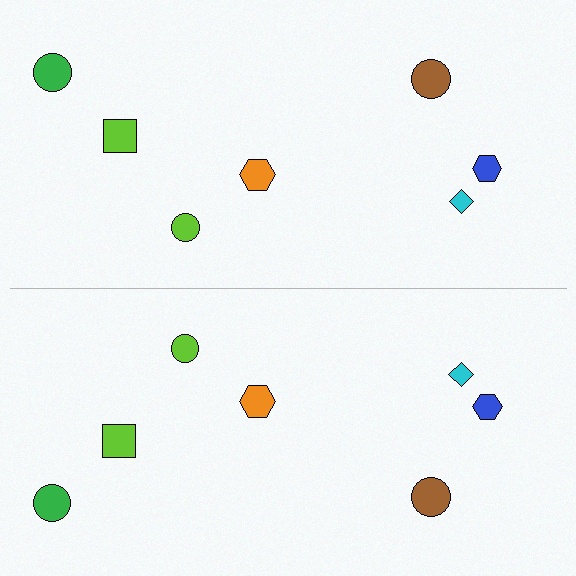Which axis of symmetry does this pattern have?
The pattern has a horizontal axis of symmetry running through the center of the image.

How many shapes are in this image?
There are 14 shapes in this image.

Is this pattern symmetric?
Yes, this pattern has bilateral (reflection) symmetry.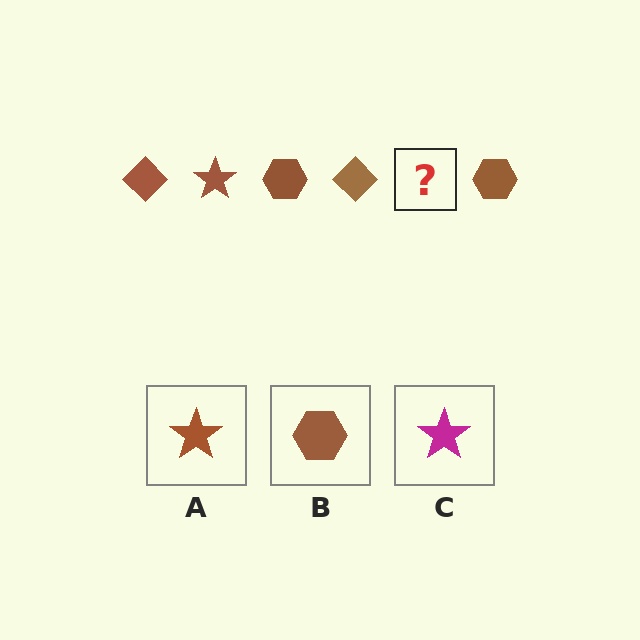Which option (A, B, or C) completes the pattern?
A.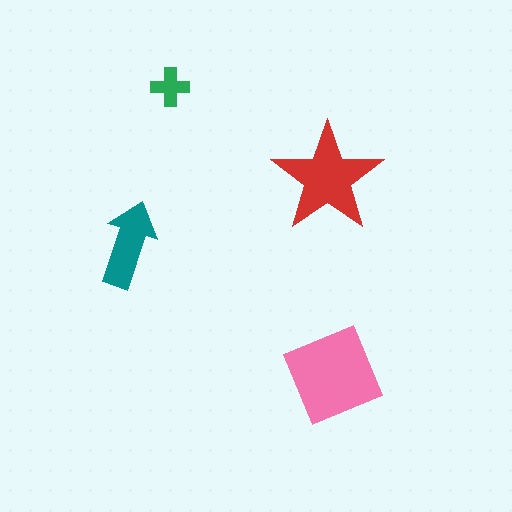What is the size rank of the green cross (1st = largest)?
4th.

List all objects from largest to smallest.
The pink diamond, the red star, the teal arrow, the green cross.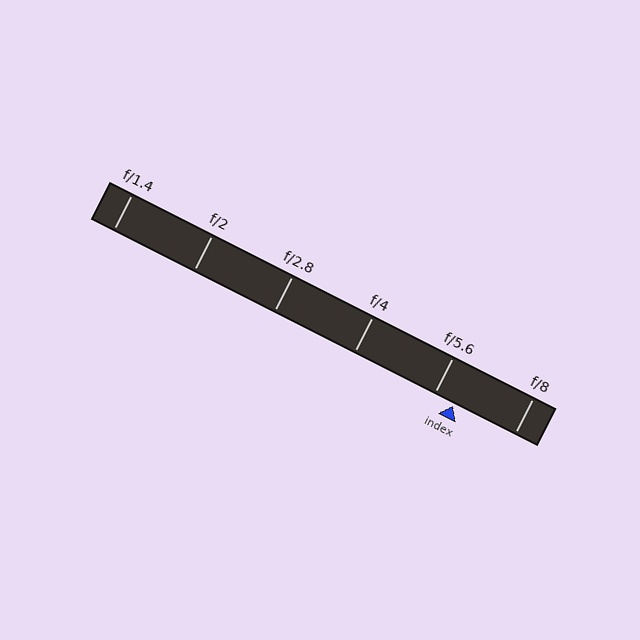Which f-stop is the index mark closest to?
The index mark is closest to f/5.6.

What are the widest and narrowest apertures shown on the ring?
The widest aperture shown is f/1.4 and the narrowest is f/8.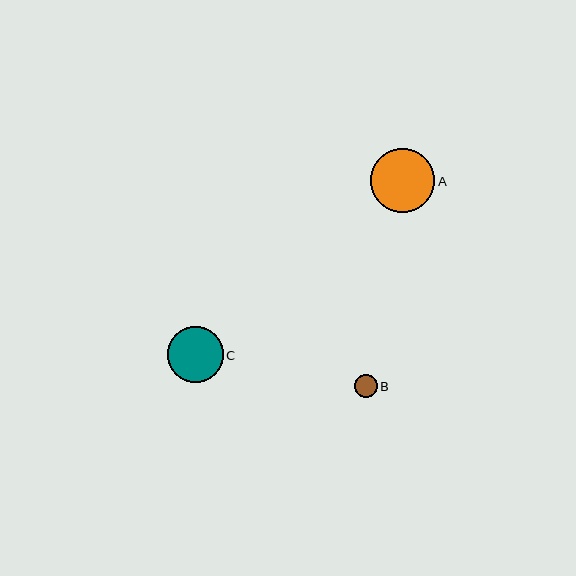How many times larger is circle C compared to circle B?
Circle C is approximately 2.4 times the size of circle B.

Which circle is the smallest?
Circle B is the smallest with a size of approximately 23 pixels.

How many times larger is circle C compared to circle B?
Circle C is approximately 2.4 times the size of circle B.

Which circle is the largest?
Circle A is the largest with a size of approximately 65 pixels.